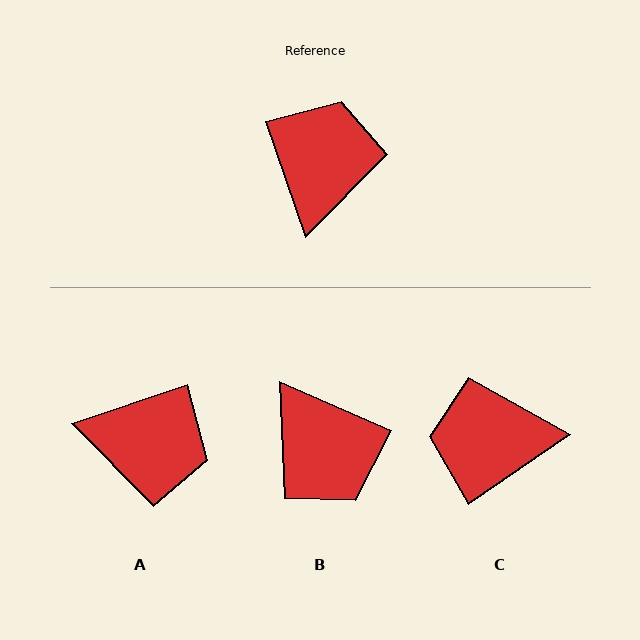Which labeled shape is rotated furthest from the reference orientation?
B, about 132 degrees away.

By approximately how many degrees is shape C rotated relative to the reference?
Approximately 106 degrees counter-clockwise.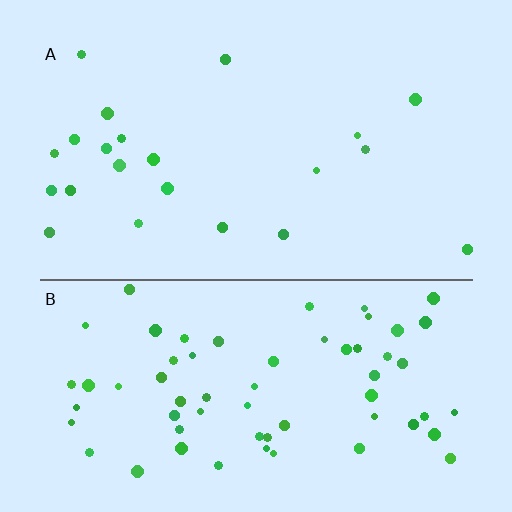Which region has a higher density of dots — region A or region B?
B (the bottom).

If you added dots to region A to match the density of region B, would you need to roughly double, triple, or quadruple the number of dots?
Approximately triple.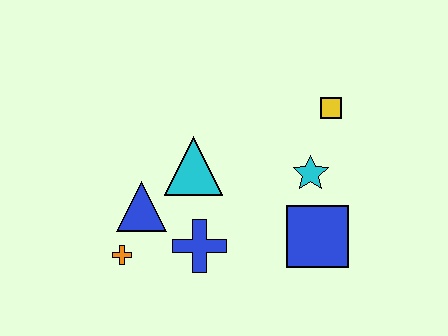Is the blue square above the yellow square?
No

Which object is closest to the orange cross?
The blue triangle is closest to the orange cross.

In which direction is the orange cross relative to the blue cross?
The orange cross is to the left of the blue cross.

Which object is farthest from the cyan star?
The orange cross is farthest from the cyan star.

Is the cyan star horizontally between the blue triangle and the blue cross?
No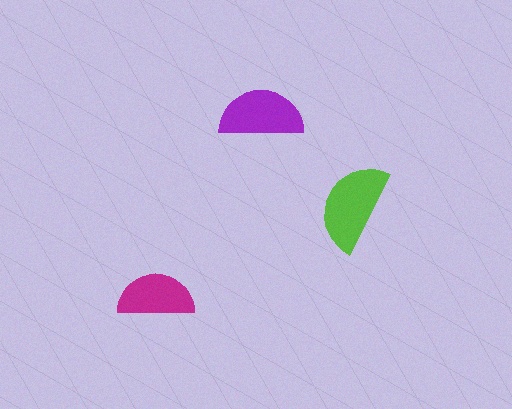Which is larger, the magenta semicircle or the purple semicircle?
The purple one.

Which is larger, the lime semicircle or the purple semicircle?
The lime one.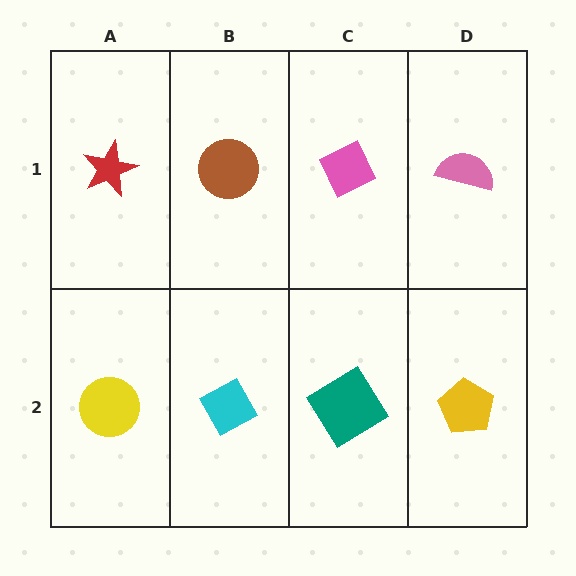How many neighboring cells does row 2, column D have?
2.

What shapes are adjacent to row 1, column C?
A teal diamond (row 2, column C), a brown circle (row 1, column B), a pink semicircle (row 1, column D).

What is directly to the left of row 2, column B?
A yellow circle.